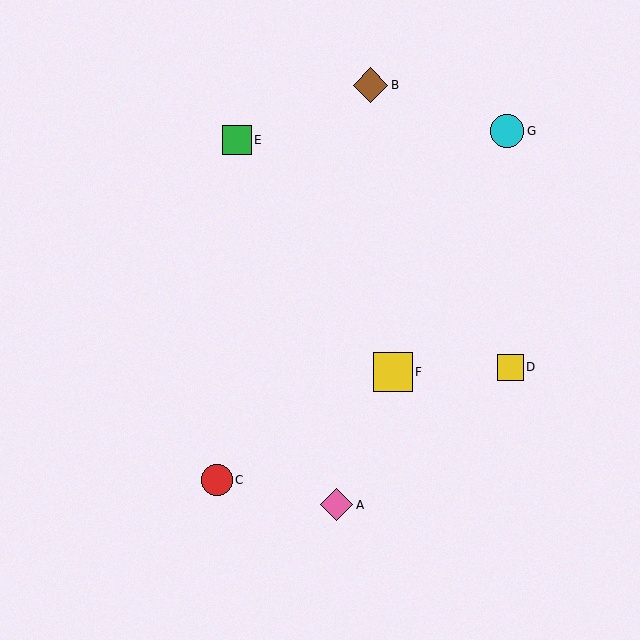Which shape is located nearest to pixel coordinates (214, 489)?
The red circle (labeled C) at (217, 480) is nearest to that location.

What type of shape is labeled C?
Shape C is a red circle.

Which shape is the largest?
The yellow square (labeled F) is the largest.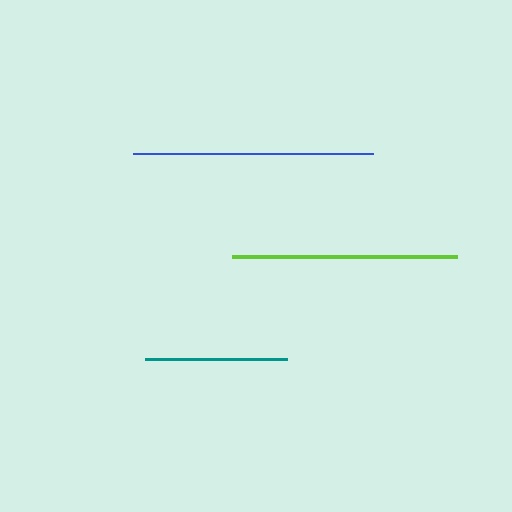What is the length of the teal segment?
The teal segment is approximately 141 pixels long.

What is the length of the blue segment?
The blue segment is approximately 239 pixels long.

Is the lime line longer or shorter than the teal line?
The lime line is longer than the teal line.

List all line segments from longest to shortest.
From longest to shortest: blue, lime, teal.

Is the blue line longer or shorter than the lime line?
The blue line is longer than the lime line.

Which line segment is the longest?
The blue line is the longest at approximately 239 pixels.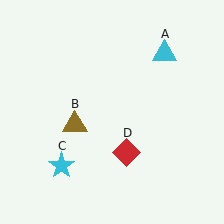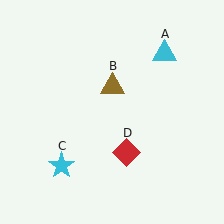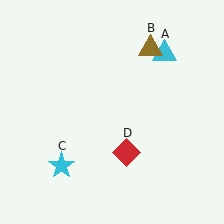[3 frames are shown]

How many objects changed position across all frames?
1 object changed position: brown triangle (object B).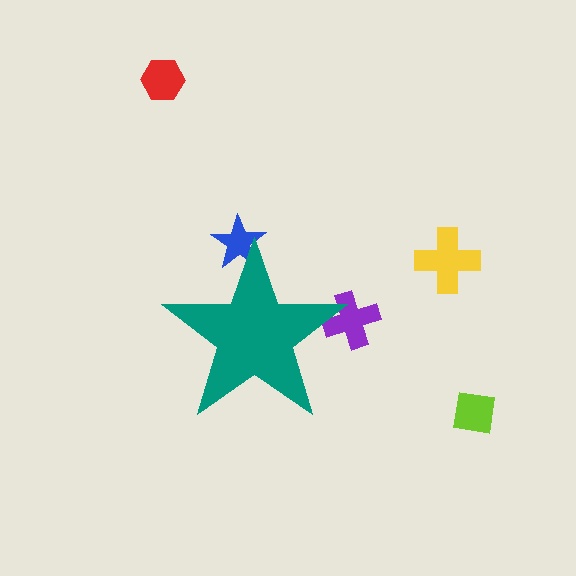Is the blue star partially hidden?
Yes, the blue star is partially hidden behind the teal star.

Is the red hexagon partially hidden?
No, the red hexagon is fully visible.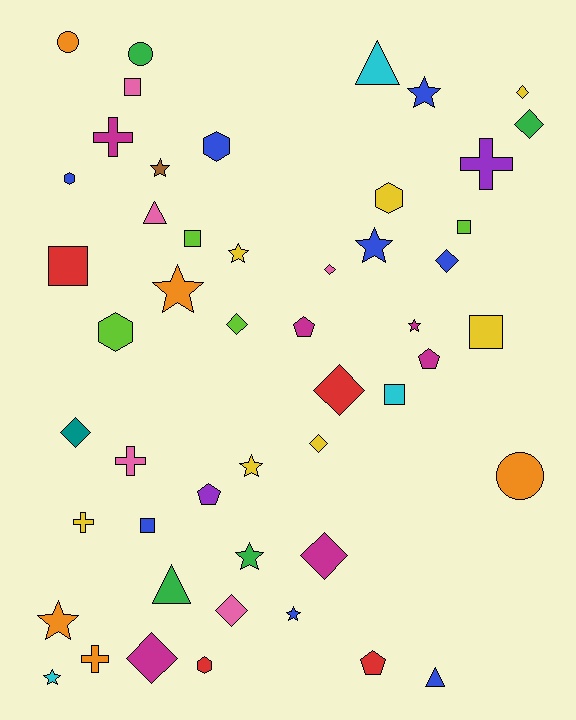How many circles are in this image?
There are 3 circles.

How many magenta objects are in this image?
There are 6 magenta objects.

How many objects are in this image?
There are 50 objects.